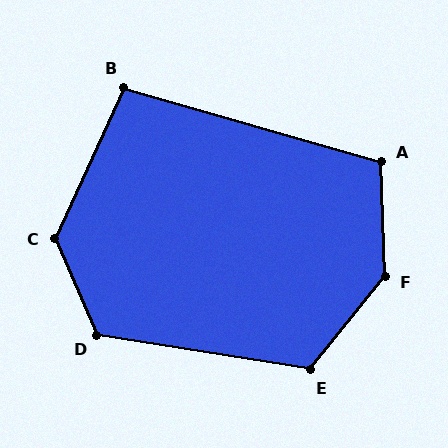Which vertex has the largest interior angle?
F, at approximately 140 degrees.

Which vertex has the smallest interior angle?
B, at approximately 98 degrees.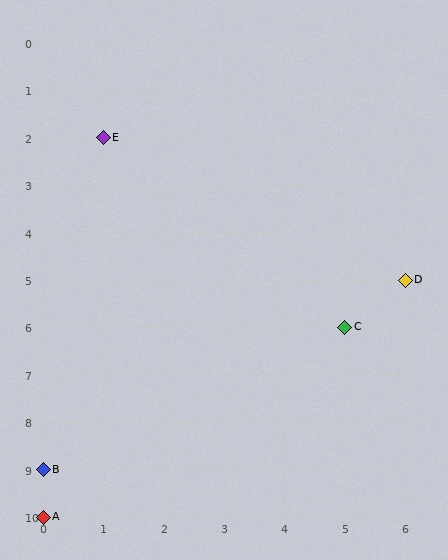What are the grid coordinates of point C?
Point C is at grid coordinates (5, 6).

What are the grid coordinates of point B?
Point B is at grid coordinates (0, 9).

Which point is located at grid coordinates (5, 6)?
Point C is at (5, 6).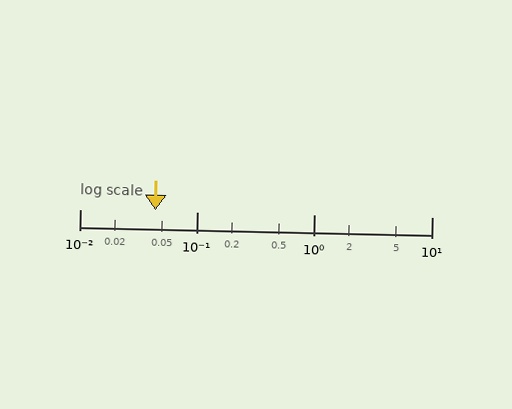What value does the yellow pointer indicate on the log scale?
The pointer indicates approximately 0.044.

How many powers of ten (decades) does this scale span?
The scale spans 3 decades, from 0.01 to 10.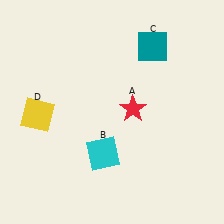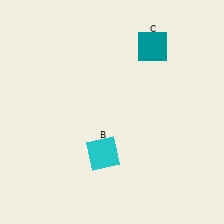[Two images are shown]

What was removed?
The red star (A), the yellow square (D) were removed in Image 2.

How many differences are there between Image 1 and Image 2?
There are 2 differences between the two images.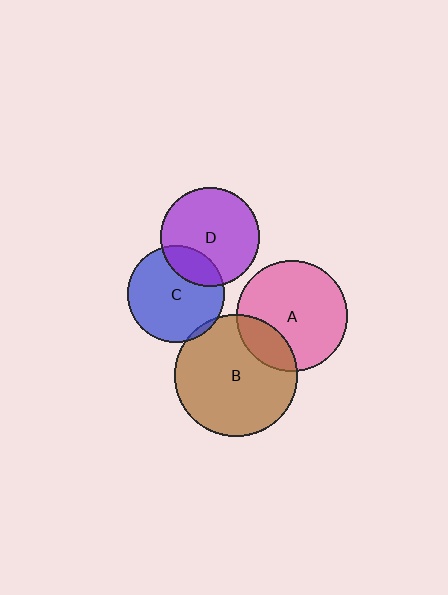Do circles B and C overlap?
Yes.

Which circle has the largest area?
Circle B (brown).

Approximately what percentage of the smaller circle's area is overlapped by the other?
Approximately 5%.